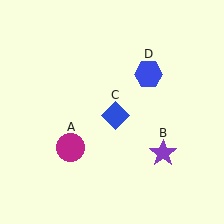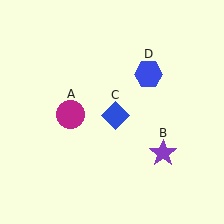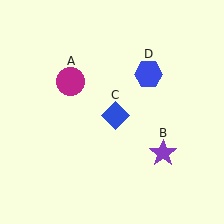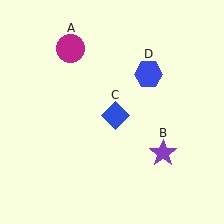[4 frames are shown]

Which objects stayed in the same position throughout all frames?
Purple star (object B) and blue diamond (object C) and blue hexagon (object D) remained stationary.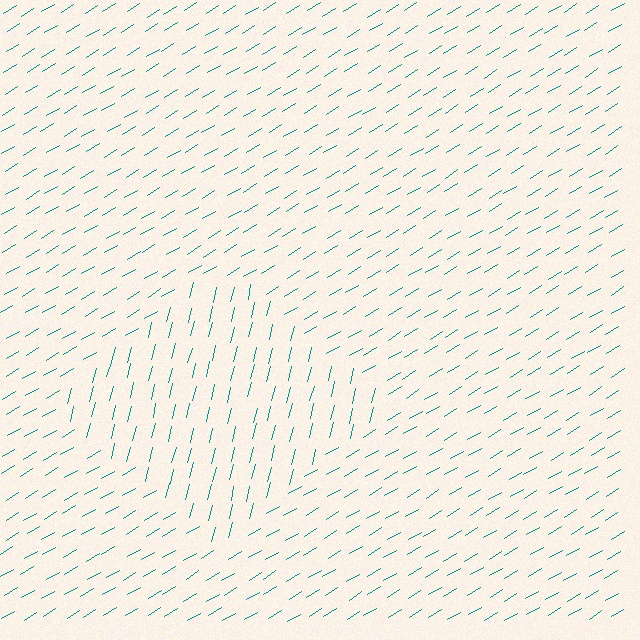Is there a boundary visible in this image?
Yes, there is a texture boundary formed by a change in line orientation.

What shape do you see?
I see a diamond.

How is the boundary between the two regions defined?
The boundary is defined purely by a change in line orientation (approximately 45 degrees difference). All lines are the same color and thickness.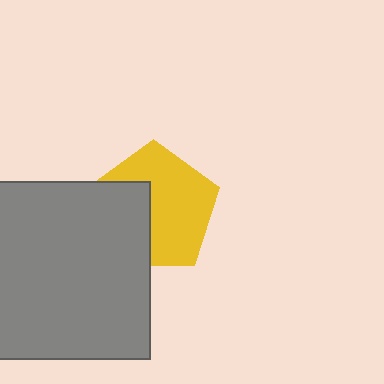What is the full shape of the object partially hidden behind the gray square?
The partially hidden object is a yellow pentagon.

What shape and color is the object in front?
The object in front is a gray square.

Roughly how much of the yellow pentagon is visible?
About half of it is visible (roughly 62%).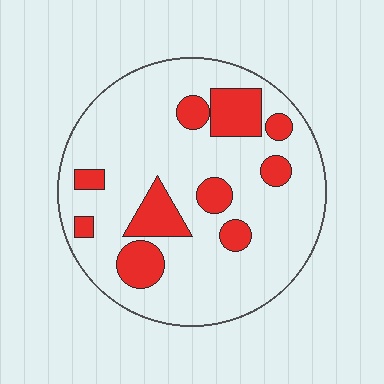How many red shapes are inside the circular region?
10.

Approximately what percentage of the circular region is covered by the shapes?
Approximately 20%.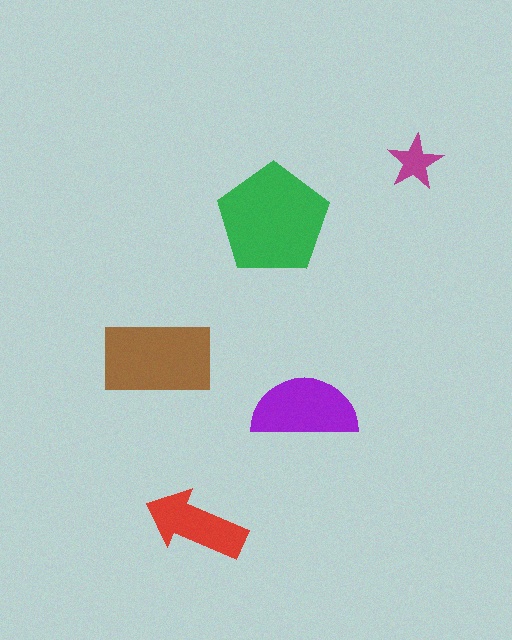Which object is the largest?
The green pentagon.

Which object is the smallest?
The magenta star.